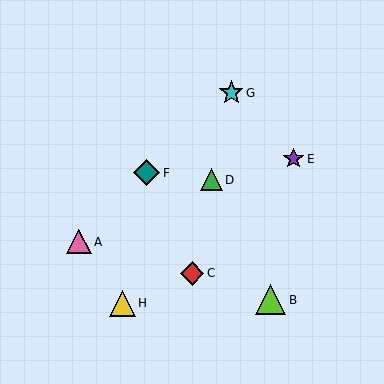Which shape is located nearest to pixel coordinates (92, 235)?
The pink triangle (labeled A) at (79, 242) is nearest to that location.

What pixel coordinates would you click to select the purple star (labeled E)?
Click at (294, 159) to select the purple star E.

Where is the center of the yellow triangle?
The center of the yellow triangle is at (122, 303).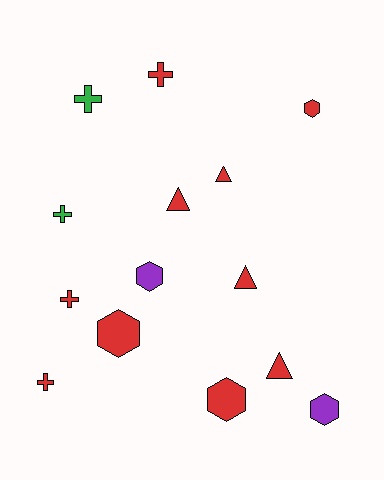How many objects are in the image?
There are 14 objects.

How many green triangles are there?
There are no green triangles.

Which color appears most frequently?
Red, with 10 objects.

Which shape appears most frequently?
Cross, with 5 objects.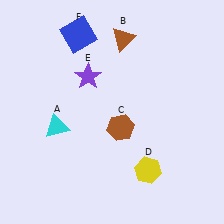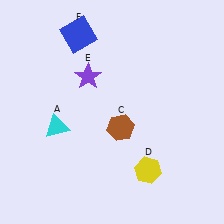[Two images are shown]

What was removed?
The brown triangle (B) was removed in Image 2.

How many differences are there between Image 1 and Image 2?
There is 1 difference between the two images.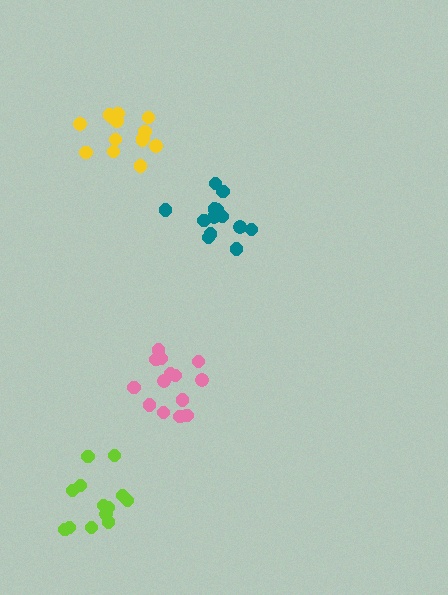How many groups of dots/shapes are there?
There are 4 groups.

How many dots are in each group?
Group 1: 14 dots, Group 2: 14 dots, Group 3: 13 dots, Group 4: 13 dots (54 total).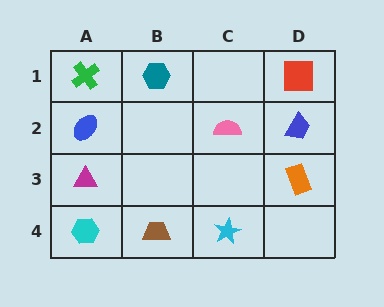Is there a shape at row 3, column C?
No, that cell is empty.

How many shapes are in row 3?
2 shapes.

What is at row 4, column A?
A cyan hexagon.